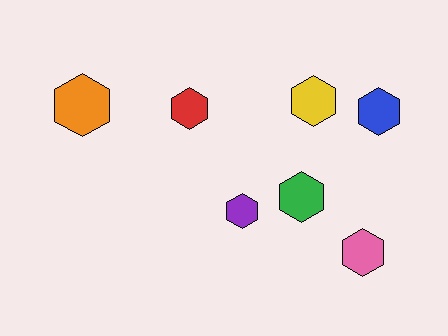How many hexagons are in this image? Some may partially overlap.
There are 7 hexagons.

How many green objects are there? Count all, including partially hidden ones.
There is 1 green object.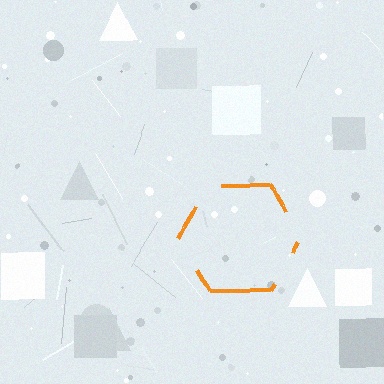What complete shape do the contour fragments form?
The contour fragments form a hexagon.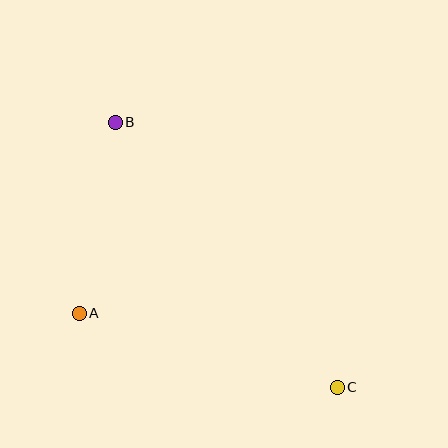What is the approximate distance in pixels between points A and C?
The distance between A and C is approximately 268 pixels.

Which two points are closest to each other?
Points A and B are closest to each other.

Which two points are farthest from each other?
Points B and C are farthest from each other.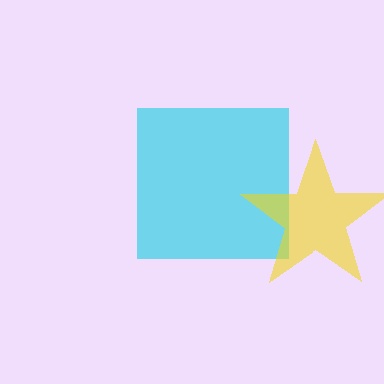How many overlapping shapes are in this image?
There are 2 overlapping shapes in the image.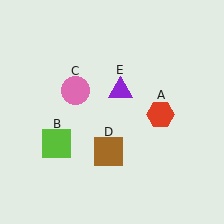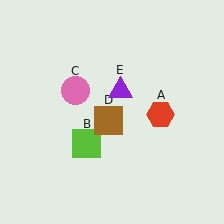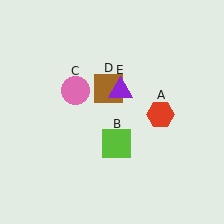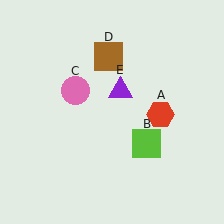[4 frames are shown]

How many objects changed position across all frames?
2 objects changed position: lime square (object B), brown square (object D).